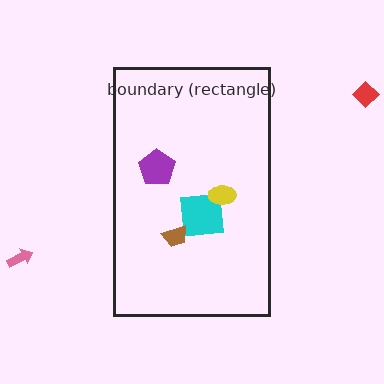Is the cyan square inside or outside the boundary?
Inside.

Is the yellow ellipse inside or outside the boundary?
Inside.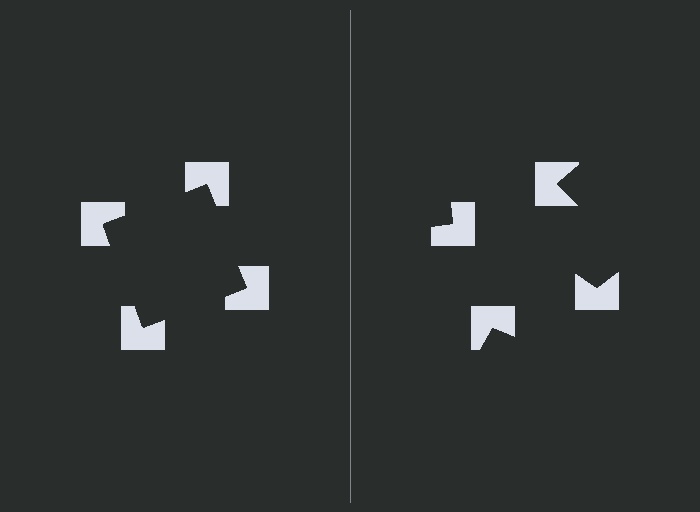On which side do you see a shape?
An illusory square appears on the left side. On the right side the wedge cuts are rotated, so no coherent shape forms.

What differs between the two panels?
The notched squares are positioned identically on both sides; only the wedge orientations differ. On the left they align to a square; on the right they are misaligned.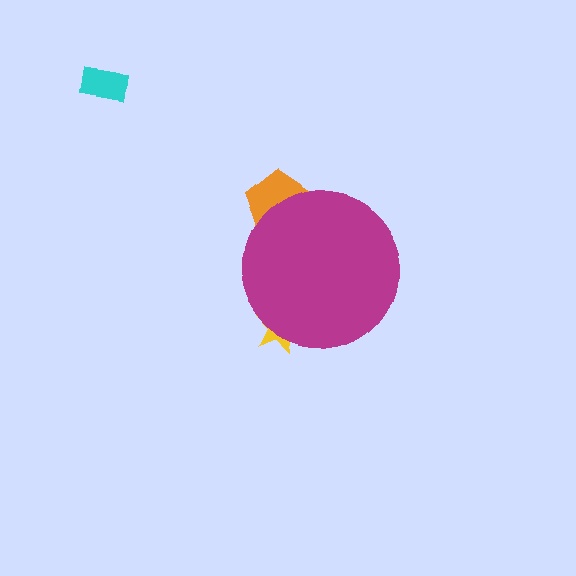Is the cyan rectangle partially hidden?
No, the cyan rectangle is fully visible.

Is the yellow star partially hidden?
Yes, the yellow star is partially hidden behind the magenta circle.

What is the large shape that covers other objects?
A magenta circle.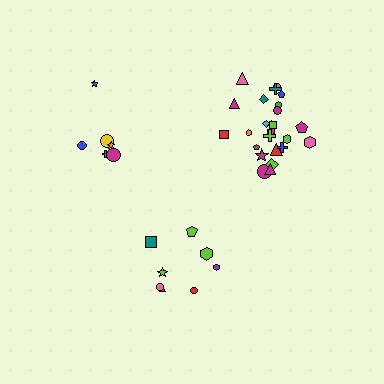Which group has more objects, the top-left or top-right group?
The top-right group.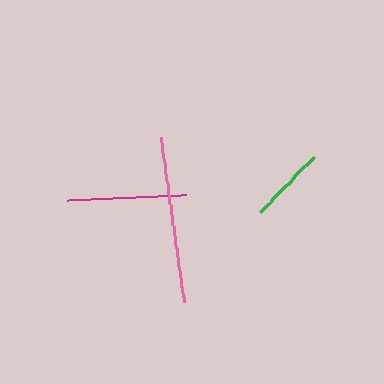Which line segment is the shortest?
The green line is the shortest at approximately 77 pixels.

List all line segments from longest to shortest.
From longest to shortest: pink, magenta, green.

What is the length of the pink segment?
The pink segment is approximately 167 pixels long.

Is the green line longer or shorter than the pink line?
The pink line is longer than the green line.